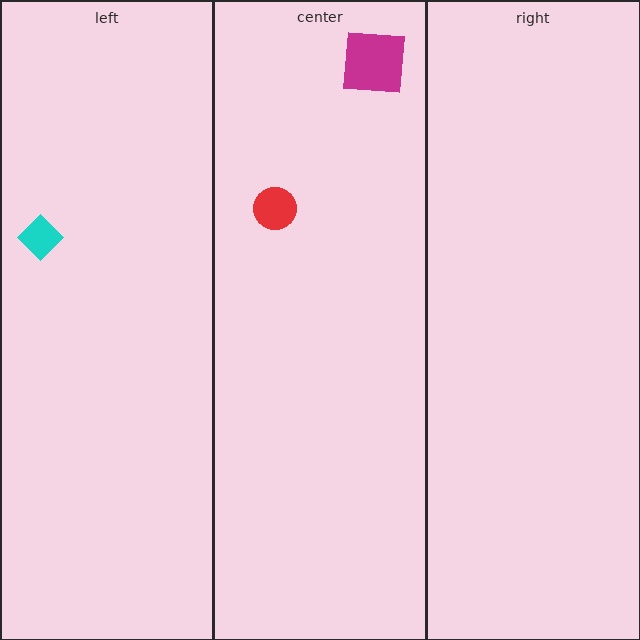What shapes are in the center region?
The red circle, the magenta square.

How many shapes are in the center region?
2.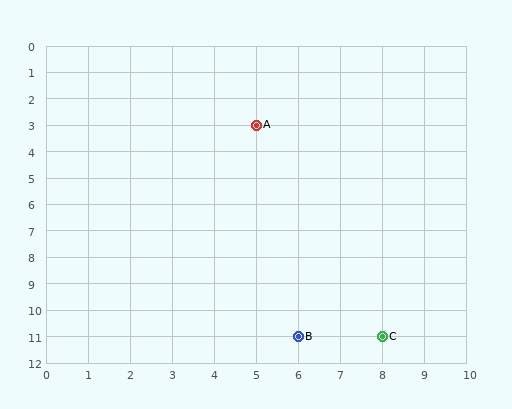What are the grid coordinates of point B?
Point B is at grid coordinates (6, 11).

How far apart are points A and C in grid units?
Points A and C are 3 columns and 8 rows apart (about 8.5 grid units diagonally).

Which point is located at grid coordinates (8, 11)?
Point C is at (8, 11).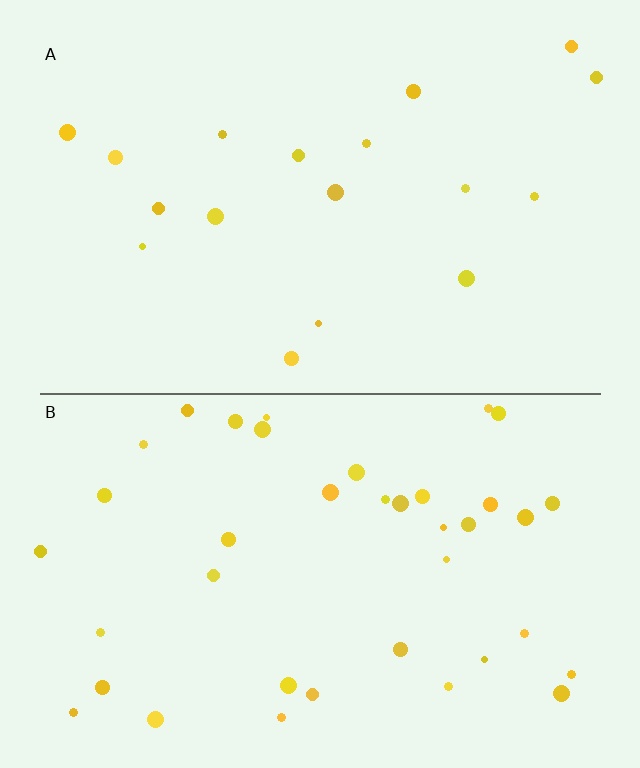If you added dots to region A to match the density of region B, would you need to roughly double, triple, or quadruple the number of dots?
Approximately double.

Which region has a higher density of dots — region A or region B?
B (the bottom).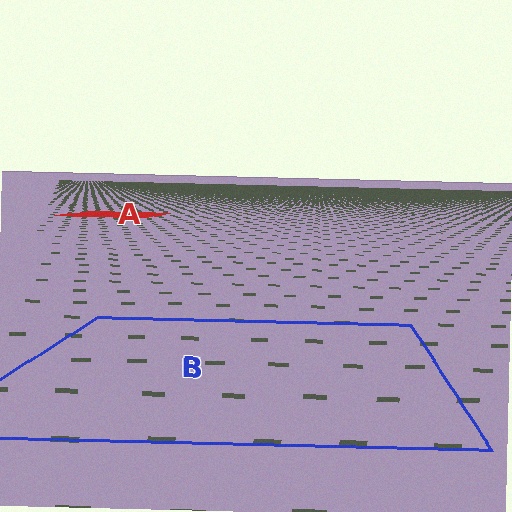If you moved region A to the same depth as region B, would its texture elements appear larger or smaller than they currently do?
They would appear larger. At a closer depth, the same texture elements are projected at a bigger on-screen size.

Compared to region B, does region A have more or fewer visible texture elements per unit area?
Region A has more texture elements per unit area — they are packed more densely because it is farther away.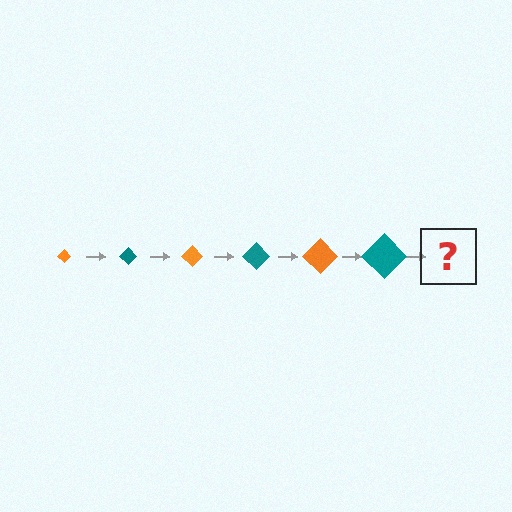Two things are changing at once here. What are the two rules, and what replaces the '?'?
The two rules are that the diamond grows larger each step and the color cycles through orange and teal. The '?' should be an orange diamond, larger than the previous one.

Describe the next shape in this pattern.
It should be an orange diamond, larger than the previous one.